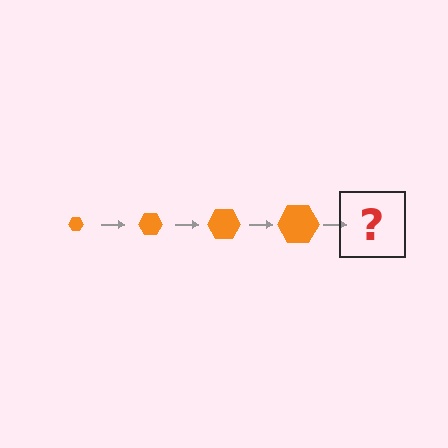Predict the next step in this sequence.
The next step is an orange hexagon, larger than the previous one.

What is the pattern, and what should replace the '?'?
The pattern is that the hexagon gets progressively larger each step. The '?' should be an orange hexagon, larger than the previous one.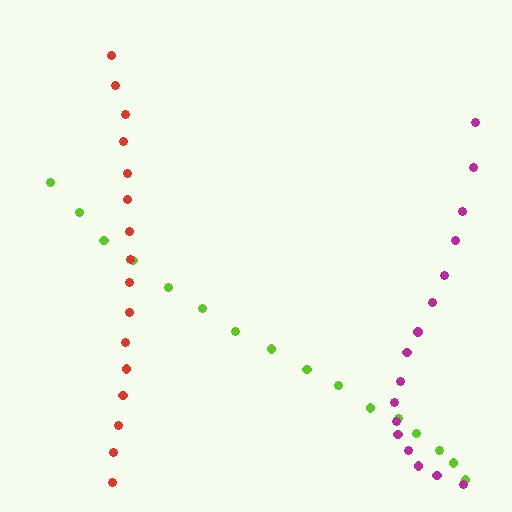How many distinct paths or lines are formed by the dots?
There are 3 distinct paths.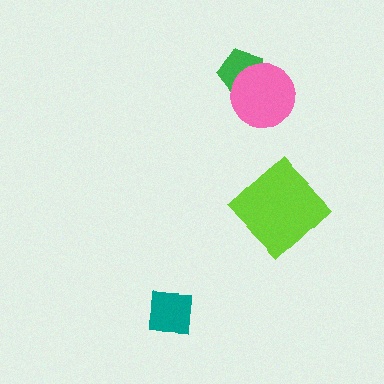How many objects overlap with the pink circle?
1 object overlaps with the pink circle.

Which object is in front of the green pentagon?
The pink circle is in front of the green pentagon.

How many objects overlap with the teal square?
0 objects overlap with the teal square.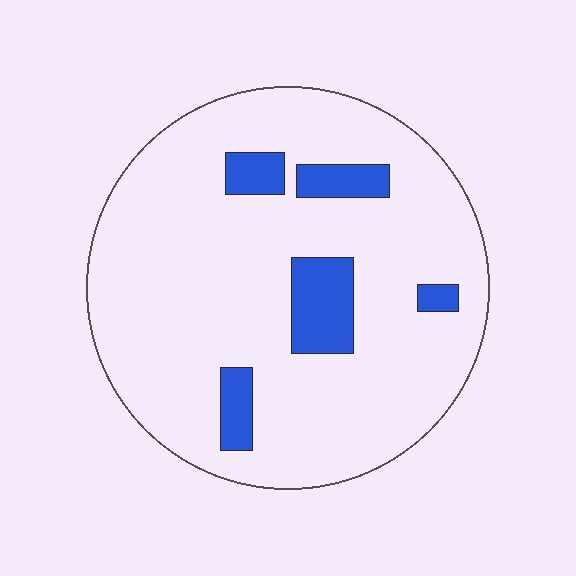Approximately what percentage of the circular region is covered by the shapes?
Approximately 10%.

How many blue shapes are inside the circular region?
5.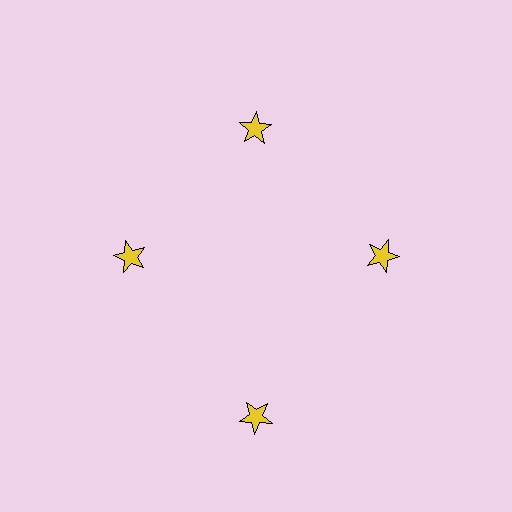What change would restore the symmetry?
The symmetry would be restored by moving it inward, back onto the ring so that all 4 stars sit at equal angles and equal distance from the center.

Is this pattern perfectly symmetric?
No. The 4 yellow stars are arranged in a ring, but one element near the 6 o'clock position is pushed outward from the center, breaking the 4-fold rotational symmetry.